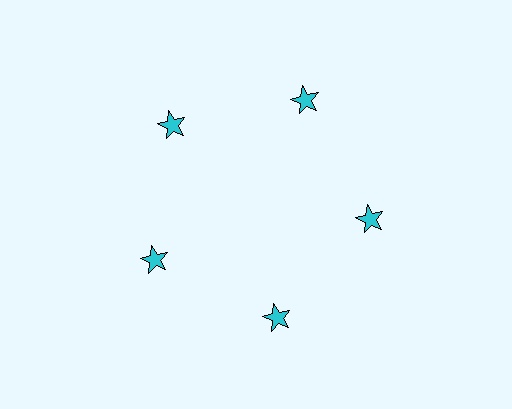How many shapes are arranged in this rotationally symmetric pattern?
There are 5 shapes, arranged in 5 groups of 1.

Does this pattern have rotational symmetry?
Yes, this pattern has 5-fold rotational symmetry. It looks the same after rotating 72 degrees around the center.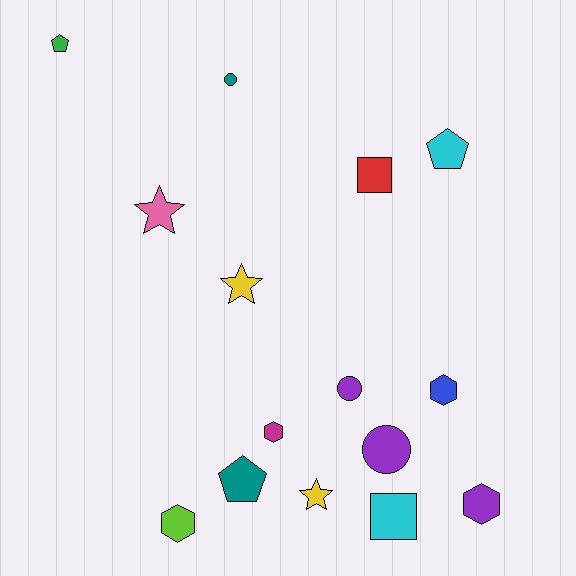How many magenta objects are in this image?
There is 1 magenta object.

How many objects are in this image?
There are 15 objects.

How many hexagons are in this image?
There are 4 hexagons.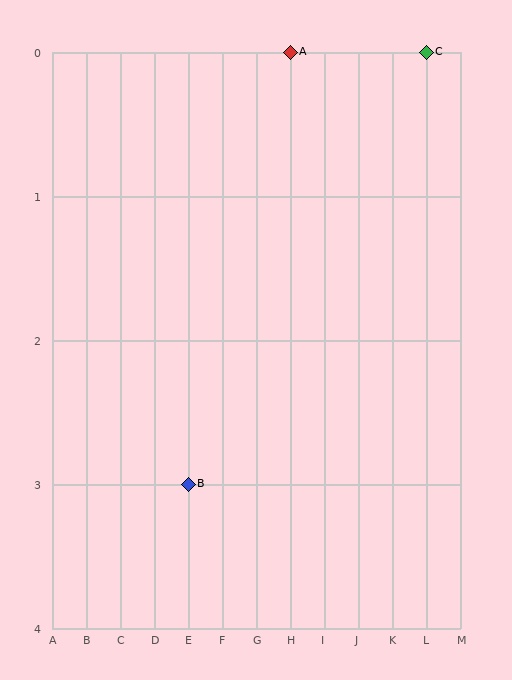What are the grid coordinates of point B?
Point B is at grid coordinates (E, 3).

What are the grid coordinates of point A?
Point A is at grid coordinates (H, 0).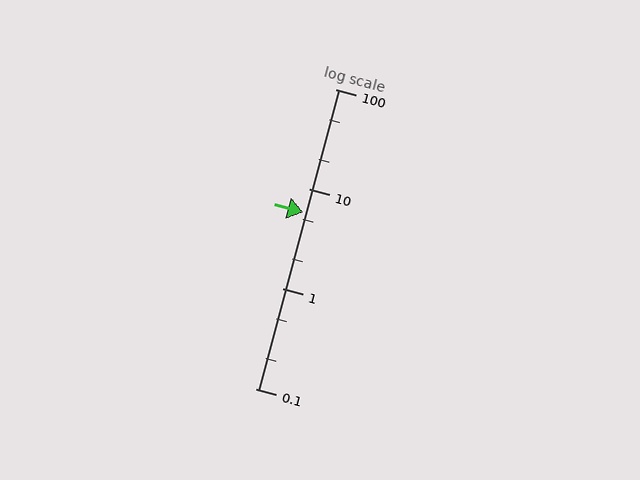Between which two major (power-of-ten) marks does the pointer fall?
The pointer is between 1 and 10.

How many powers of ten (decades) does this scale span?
The scale spans 3 decades, from 0.1 to 100.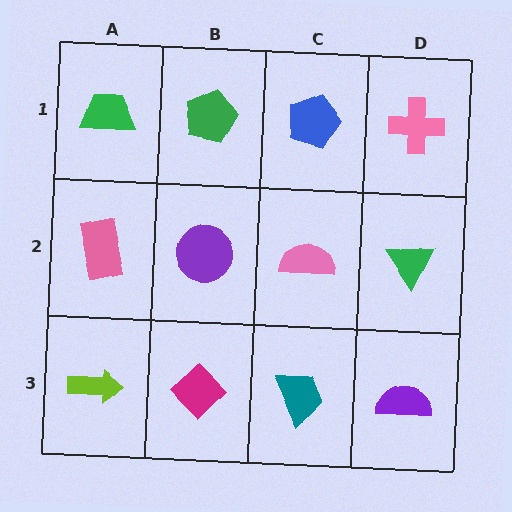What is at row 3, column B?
A magenta diamond.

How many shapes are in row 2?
4 shapes.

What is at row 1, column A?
A green trapezoid.